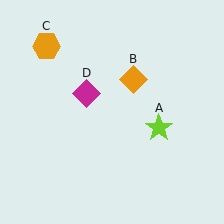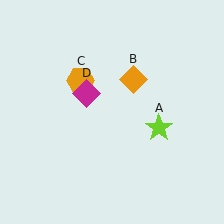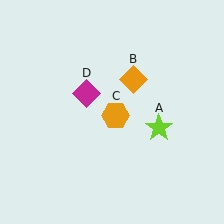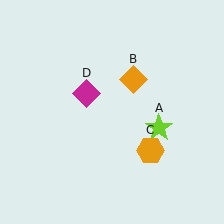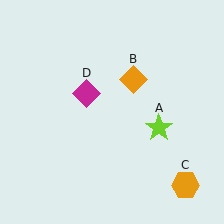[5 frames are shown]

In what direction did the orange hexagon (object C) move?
The orange hexagon (object C) moved down and to the right.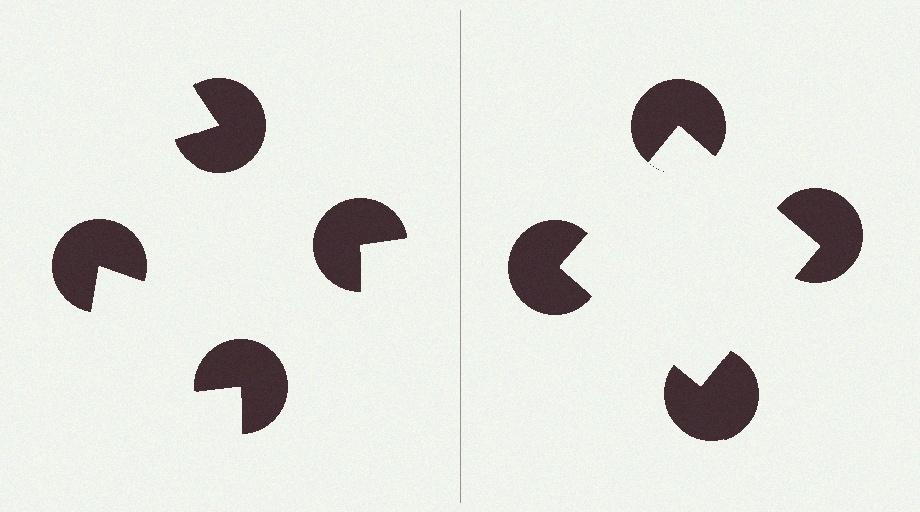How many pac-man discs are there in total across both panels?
8 — 4 on each side.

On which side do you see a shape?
An illusory square appears on the right side. On the left side the wedge cuts are rotated, so no coherent shape forms.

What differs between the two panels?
The pac-man discs are positioned identically on both sides; only the wedge orientations differ. On the right they align to a square; on the left they are misaligned.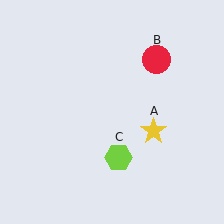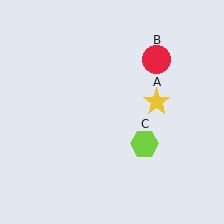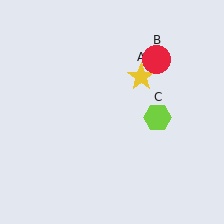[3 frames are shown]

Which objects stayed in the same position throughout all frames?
Red circle (object B) remained stationary.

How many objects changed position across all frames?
2 objects changed position: yellow star (object A), lime hexagon (object C).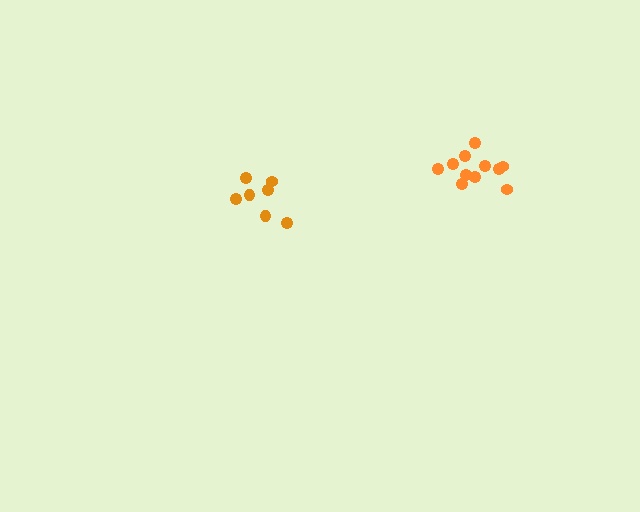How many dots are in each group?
Group 1: 11 dots, Group 2: 7 dots (18 total).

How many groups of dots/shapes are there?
There are 2 groups.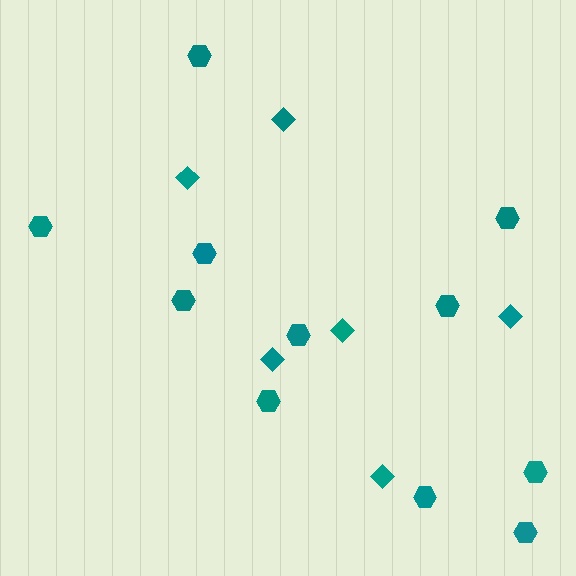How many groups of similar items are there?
There are 2 groups: one group of diamonds (6) and one group of hexagons (11).